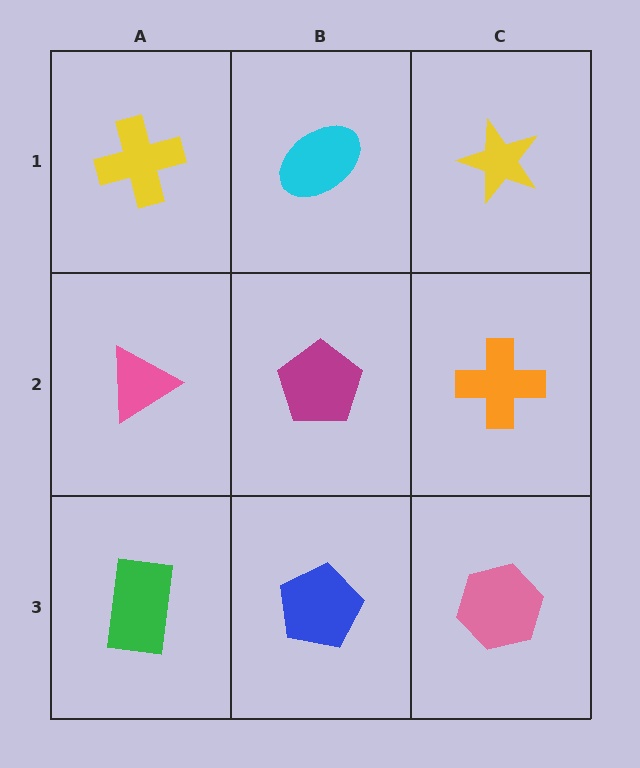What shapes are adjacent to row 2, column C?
A yellow star (row 1, column C), a pink hexagon (row 3, column C), a magenta pentagon (row 2, column B).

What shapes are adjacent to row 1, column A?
A pink triangle (row 2, column A), a cyan ellipse (row 1, column B).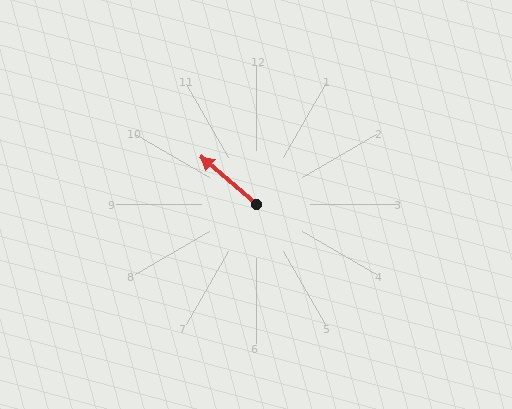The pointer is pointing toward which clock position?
Roughly 10 o'clock.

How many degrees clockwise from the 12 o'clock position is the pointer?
Approximately 311 degrees.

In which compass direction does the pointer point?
Northwest.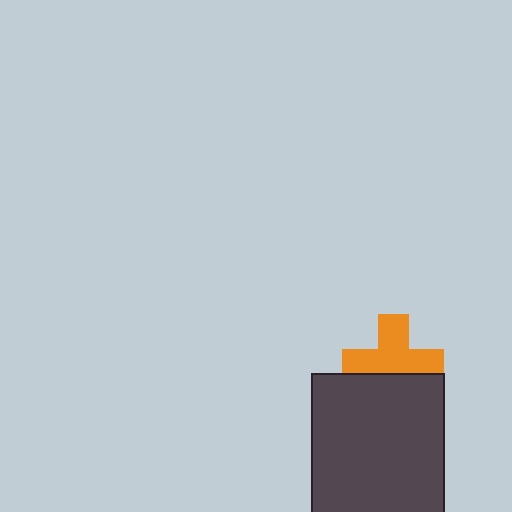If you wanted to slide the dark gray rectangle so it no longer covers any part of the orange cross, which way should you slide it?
Slide it down — that is the most direct way to separate the two shapes.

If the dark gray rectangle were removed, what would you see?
You would see the complete orange cross.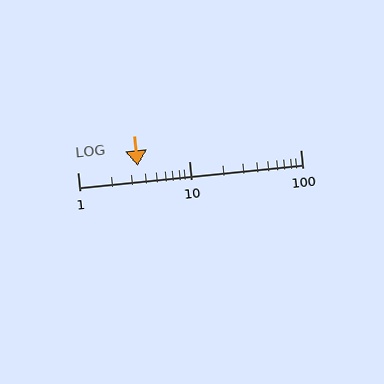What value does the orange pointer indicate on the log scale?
The pointer indicates approximately 3.5.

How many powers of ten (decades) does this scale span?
The scale spans 2 decades, from 1 to 100.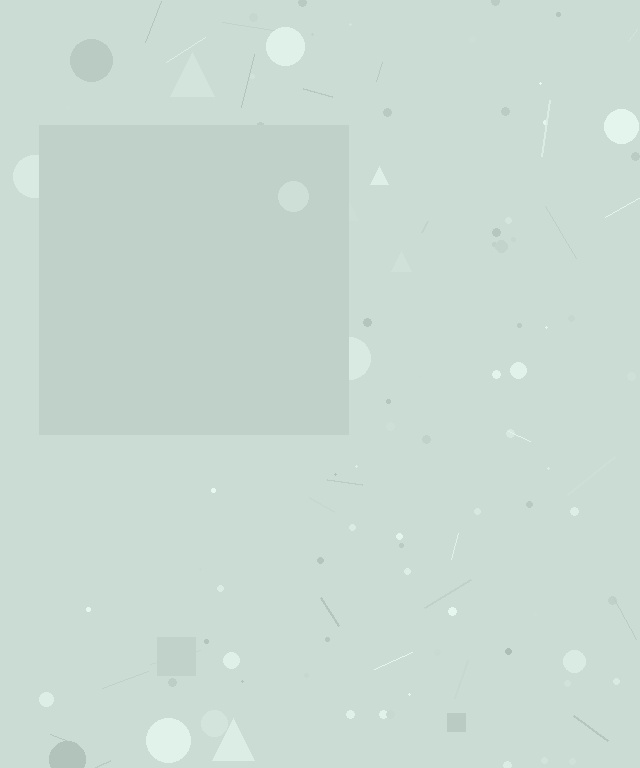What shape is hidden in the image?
A square is hidden in the image.